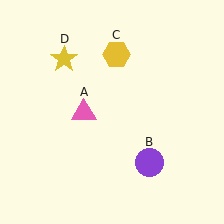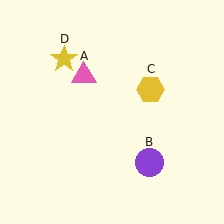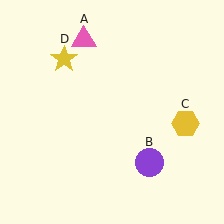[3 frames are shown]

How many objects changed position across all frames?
2 objects changed position: pink triangle (object A), yellow hexagon (object C).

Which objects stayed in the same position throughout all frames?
Purple circle (object B) and yellow star (object D) remained stationary.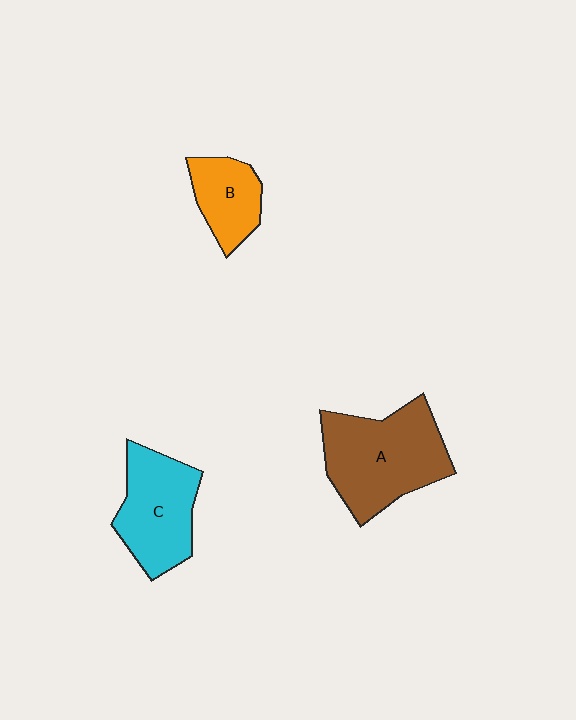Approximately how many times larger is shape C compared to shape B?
Approximately 1.6 times.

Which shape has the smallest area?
Shape B (orange).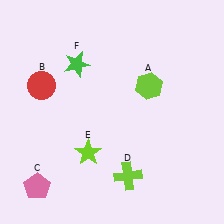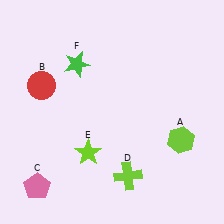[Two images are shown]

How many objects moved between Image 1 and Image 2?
1 object moved between the two images.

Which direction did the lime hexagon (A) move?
The lime hexagon (A) moved down.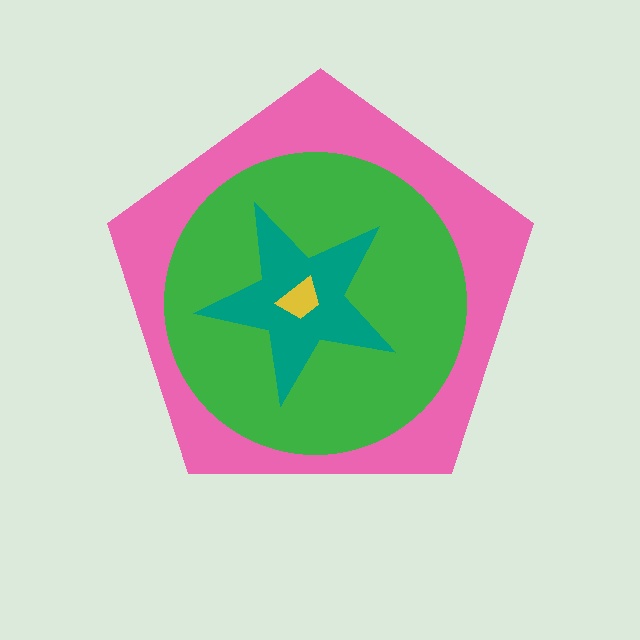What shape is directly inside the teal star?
The yellow trapezoid.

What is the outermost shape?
The pink pentagon.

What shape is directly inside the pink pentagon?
The green circle.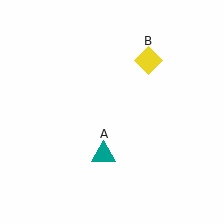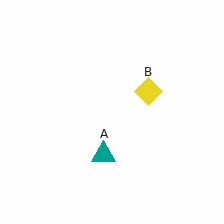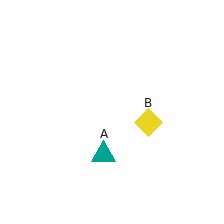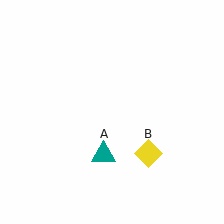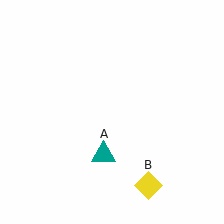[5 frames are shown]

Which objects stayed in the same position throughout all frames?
Teal triangle (object A) remained stationary.